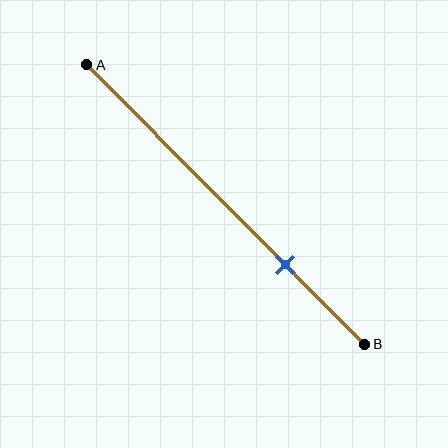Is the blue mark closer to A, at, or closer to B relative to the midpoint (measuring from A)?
The blue mark is closer to point B than the midpoint of segment AB.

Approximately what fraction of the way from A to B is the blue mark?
The blue mark is approximately 70% of the way from A to B.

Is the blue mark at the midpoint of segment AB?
No, the mark is at about 70% from A, not at the 50% midpoint.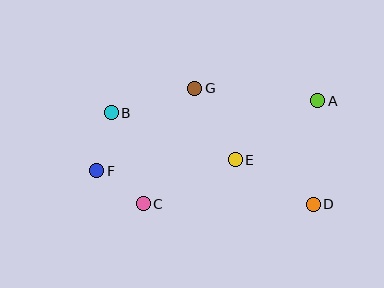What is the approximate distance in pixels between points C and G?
The distance between C and G is approximately 126 pixels.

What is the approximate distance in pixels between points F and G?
The distance between F and G is approximately 128 pixels.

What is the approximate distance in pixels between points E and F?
The distance between E and F is approximately 139 pixels.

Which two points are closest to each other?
Points C and F are closest to each other.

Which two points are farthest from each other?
Points A and F are farthest from each other.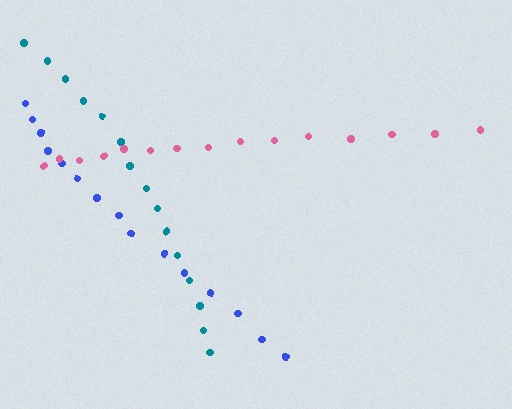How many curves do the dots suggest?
There are 3 distinct paths.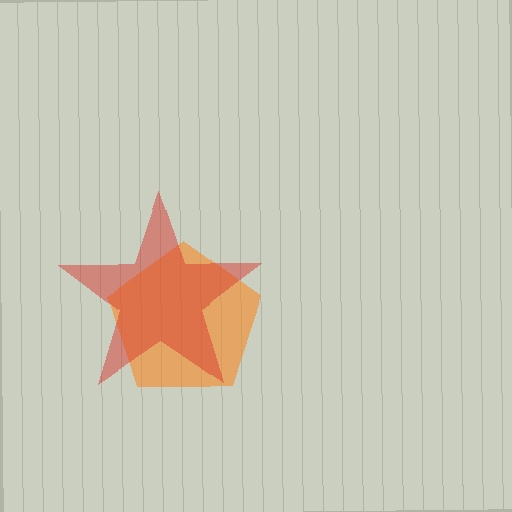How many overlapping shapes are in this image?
There are 2 overlapping shapes in the image.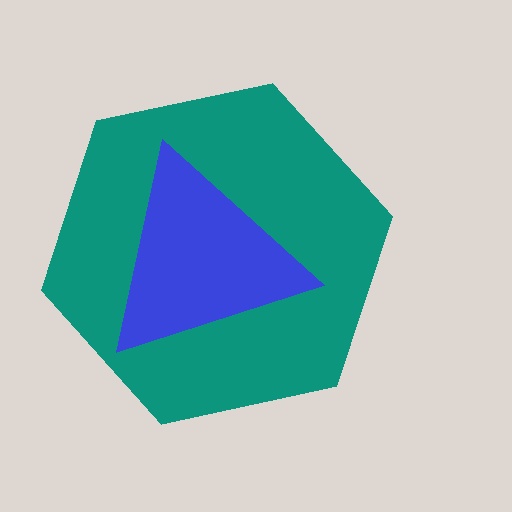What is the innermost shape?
The blue triangle.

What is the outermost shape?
The teal hexagon.